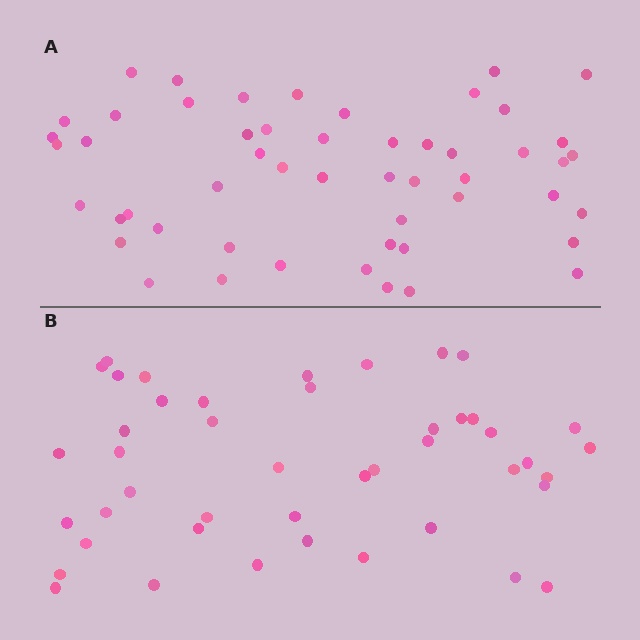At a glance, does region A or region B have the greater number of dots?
Region A (the top region) has more dots.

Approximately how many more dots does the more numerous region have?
Region A has roughly 8 or so more dots than region B.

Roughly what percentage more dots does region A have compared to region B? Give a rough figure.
About 15% more.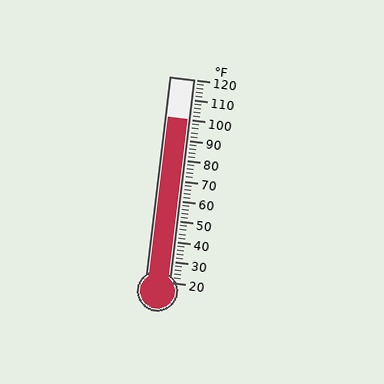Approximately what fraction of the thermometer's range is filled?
The thermometer is filled to approximately 80% of its range.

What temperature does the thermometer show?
The thermometer shows approximately 100°F.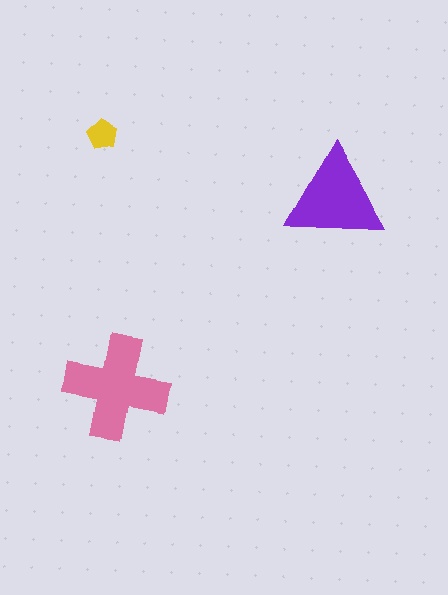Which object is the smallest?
The yellow pentagon.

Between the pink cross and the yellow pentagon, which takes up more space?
The pink cross.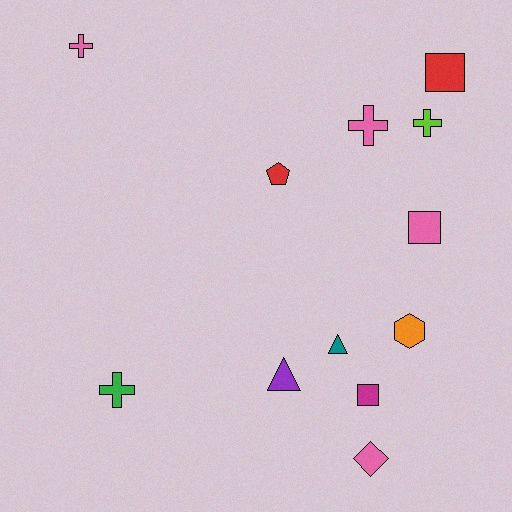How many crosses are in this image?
There are 4 crosses.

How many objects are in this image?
There are 12 objects.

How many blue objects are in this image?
There are no blue objects.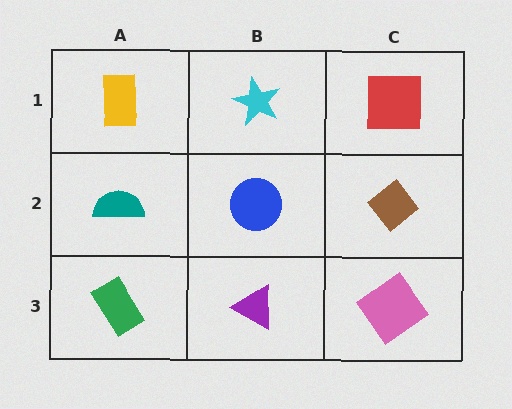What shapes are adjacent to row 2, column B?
A cyan star (row 1, column B), a purple triangle (row 3, column B), a teal semicircle (row 2, column A), a brown diamond (row 2, column C).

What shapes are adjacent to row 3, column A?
A teal semicircle (row 2, column A), a purple triangle (row 3, column B).